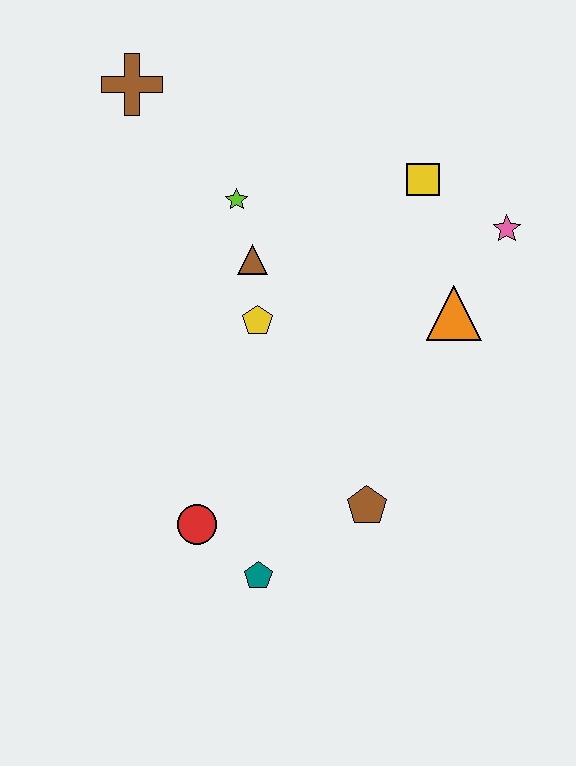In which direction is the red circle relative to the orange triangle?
The red circle is to the left of the orange triangle.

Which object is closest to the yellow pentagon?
The brown triangle is closest to the yellow pentagon.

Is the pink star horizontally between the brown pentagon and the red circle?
No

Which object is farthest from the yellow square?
The teal pentagon is farthest from the yellow square.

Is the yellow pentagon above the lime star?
No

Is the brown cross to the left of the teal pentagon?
Yes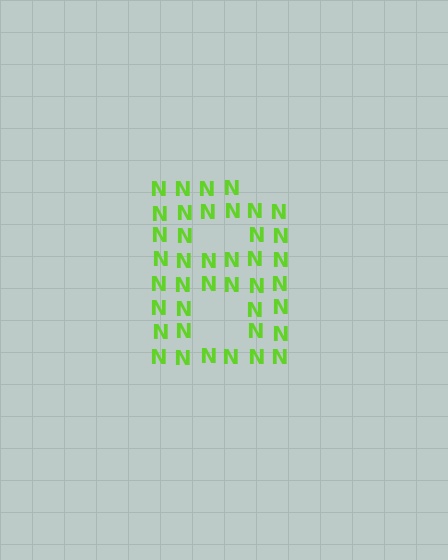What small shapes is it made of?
It is made of small letter N's.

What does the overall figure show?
The overall figure shows the letter B.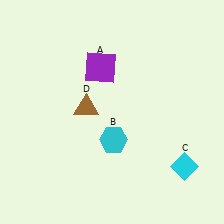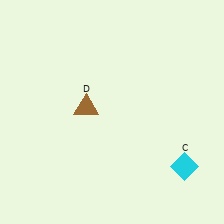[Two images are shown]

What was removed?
The purple square (A), the cyan hexagon (B) were removed in Image 2.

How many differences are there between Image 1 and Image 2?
There are 2 differences between the two images.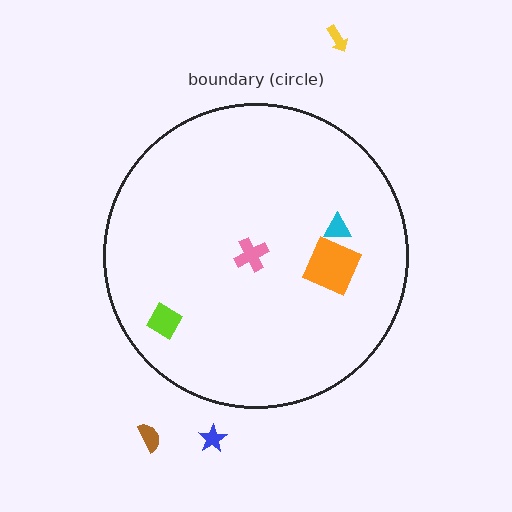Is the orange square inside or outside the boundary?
Inside.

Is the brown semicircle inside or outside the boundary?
Outside.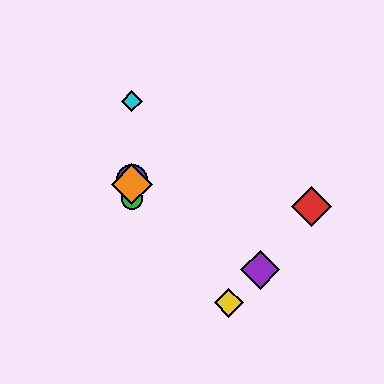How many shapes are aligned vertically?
4 shapes (the blue circle, the green circle, the orange diamond, the cyan diamond) are aligned vertically.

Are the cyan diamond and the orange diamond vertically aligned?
Yes, both are at x≈132.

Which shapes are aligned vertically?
The blue circle, the green circle, the orange diamond, the cyan diamond are aligned vertically.